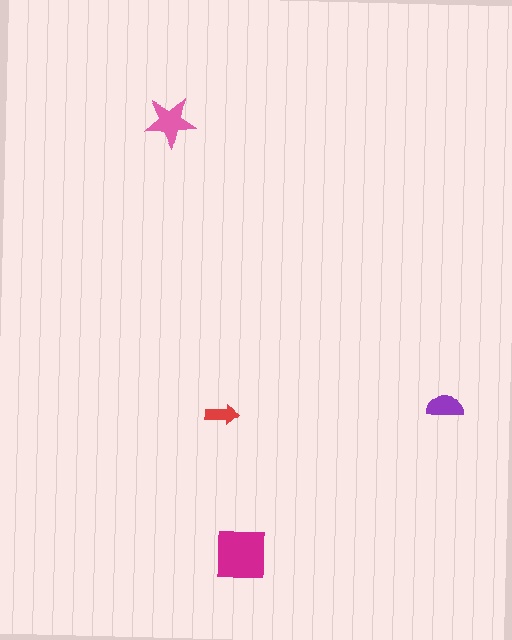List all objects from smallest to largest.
The red arrow, the purple semicircle, the pink star, the magenta square.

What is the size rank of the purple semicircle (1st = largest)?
3rd.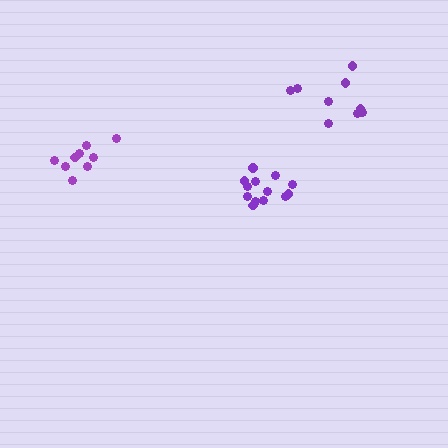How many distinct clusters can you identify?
There are 3 distinct clusters.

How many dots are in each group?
Group 1: 13 dots, Group 2: 9 dots, Group 3: 9 dots (31 total).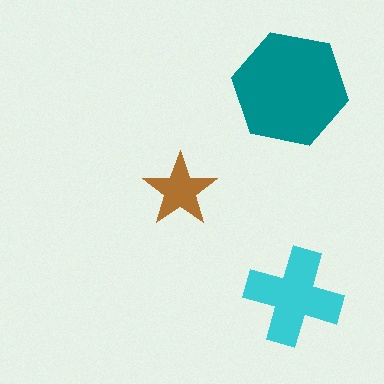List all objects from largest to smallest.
The teal hexagon, the cyan cross, the brown star.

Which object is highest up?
The teal hexagon is topmost.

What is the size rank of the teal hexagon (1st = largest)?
1st.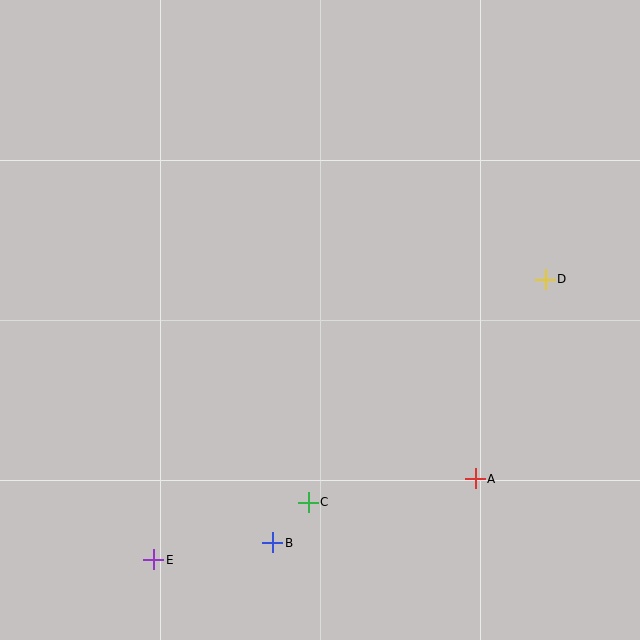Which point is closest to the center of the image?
Point C at (308, 502) is closest to the center.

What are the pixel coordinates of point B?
Point B is at (273, 543).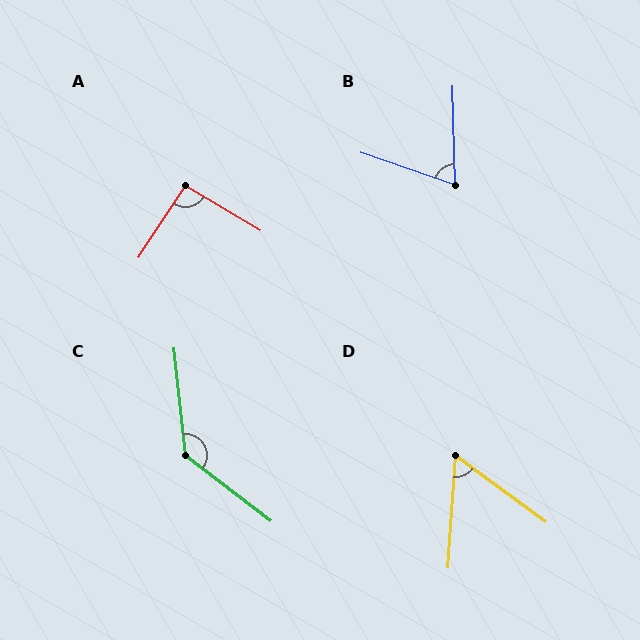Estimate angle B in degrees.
Approximately 69 degrees.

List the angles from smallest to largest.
D (57°), B (69°), A (92°), C (134°).